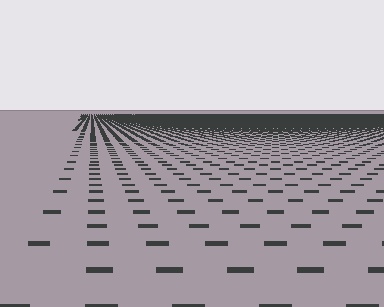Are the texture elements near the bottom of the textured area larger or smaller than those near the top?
Larger. Near the bottom, elements are closer to the viewer and appear at a bigger on-screen size.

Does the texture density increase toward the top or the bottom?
Density increases toward the top.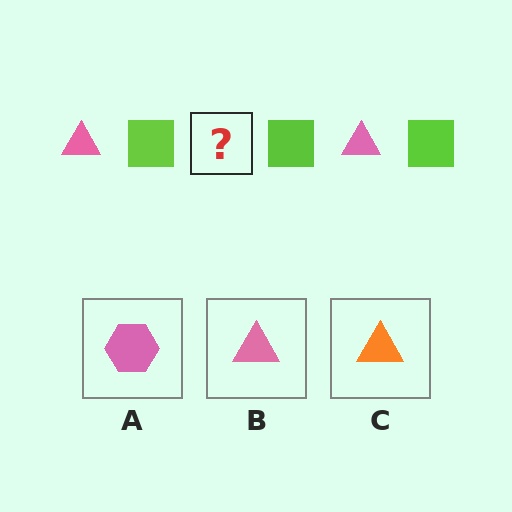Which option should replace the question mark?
Option B.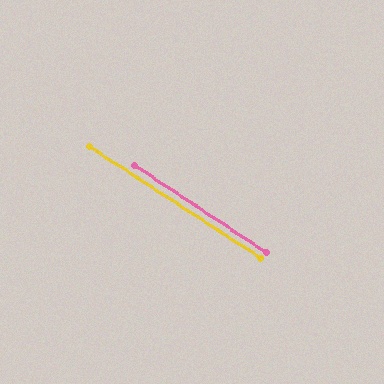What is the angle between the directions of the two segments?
Approximately 0 degrees.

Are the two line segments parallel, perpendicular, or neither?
Parallel — their directions differ by only 0.2°.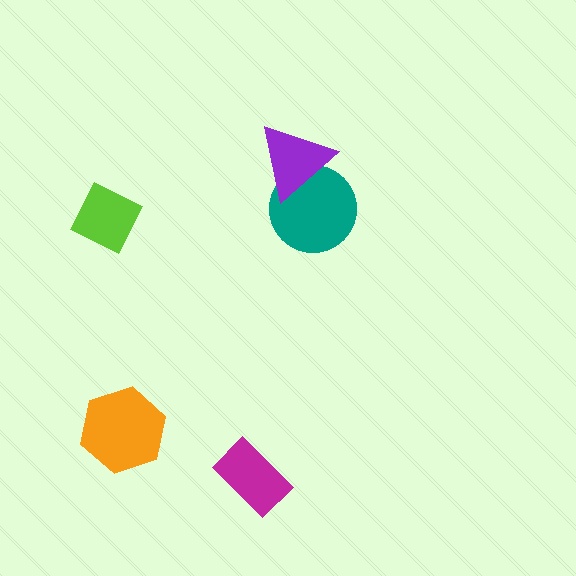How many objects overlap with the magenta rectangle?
0 objects overlap with the magenta rectangle.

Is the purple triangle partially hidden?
No, no other shape covers it.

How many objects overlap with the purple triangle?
1 object overlaps with the purple triangle.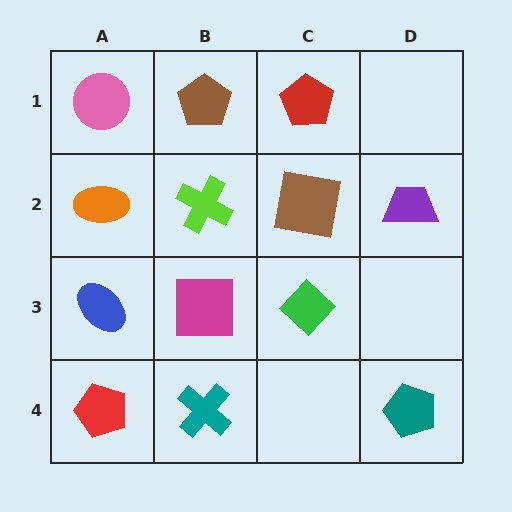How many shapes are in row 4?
3 shapes.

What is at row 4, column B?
A teal cross.